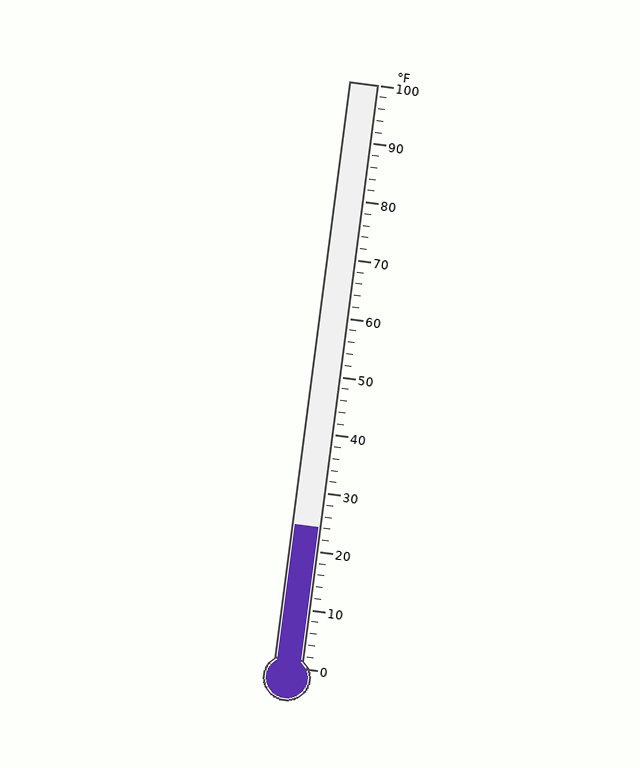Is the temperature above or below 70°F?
The temperature is below 70°F.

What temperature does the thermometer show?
The thermometer shows approximately 24°F.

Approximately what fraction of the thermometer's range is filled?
The thermometer is filled to approximately 25% of its range.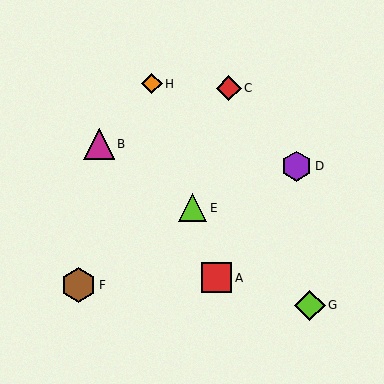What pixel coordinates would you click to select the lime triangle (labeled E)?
Click at (193, 208) to select the lime triangle E.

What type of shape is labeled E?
Shape E is a lime triangle.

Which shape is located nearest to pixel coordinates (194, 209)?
The lime triangle (labeled E) at (193, 208) is nearest to that location.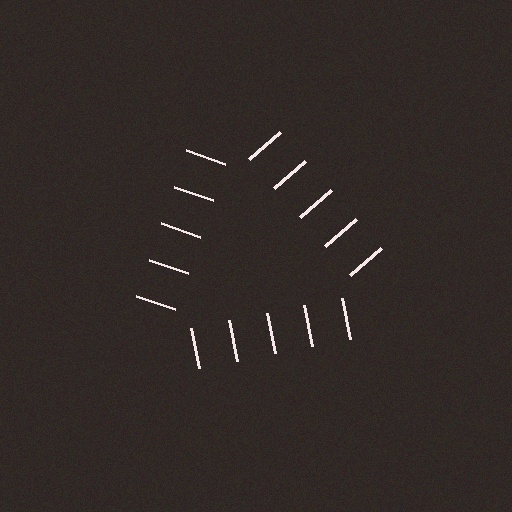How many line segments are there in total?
15 — 5 along each of the 3 edges.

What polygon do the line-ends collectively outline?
An illusory triangle — the line segments terminate on its edges but no continuous stroke is drawn.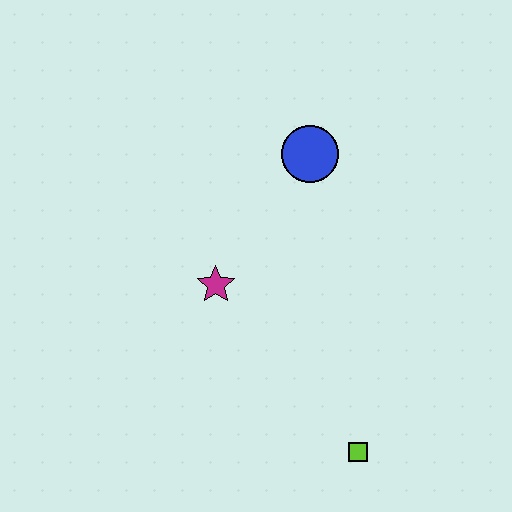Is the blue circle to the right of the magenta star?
Yes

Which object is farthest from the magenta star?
The lime square is farthest from the magenta star.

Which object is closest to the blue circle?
The magenta star is closest to the blue circle.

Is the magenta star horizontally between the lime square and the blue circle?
No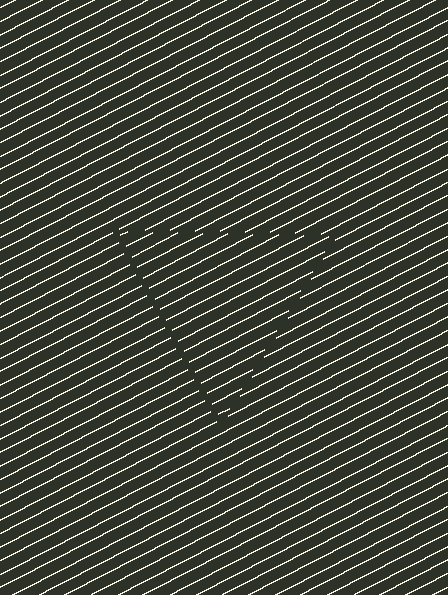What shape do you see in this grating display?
An illusory triangle. The interior of the shape contains the same grating, shifted by half a period — the contour is defined by the phase discontinuity where line-ends from the inner and outer gratings abut.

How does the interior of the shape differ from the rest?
The interior of the shape contains the same grating, shifted by half a period — the contour is defined by the phase discontinuity where line-ends from the inner and outer gratings abut.